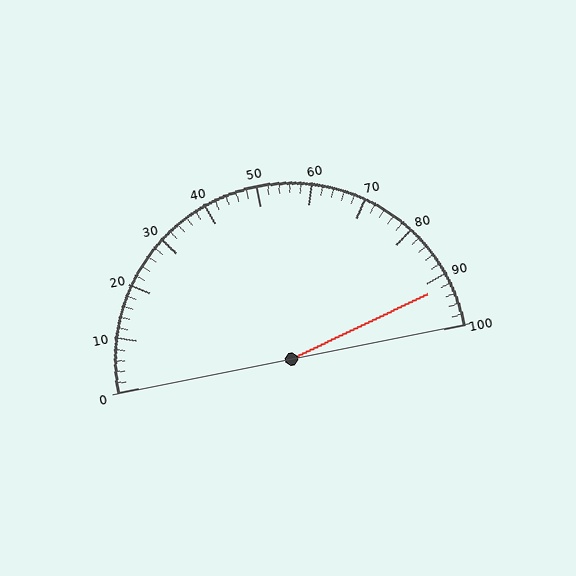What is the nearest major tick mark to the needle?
The nearest major tick mark is 90.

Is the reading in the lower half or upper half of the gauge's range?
The reading is in the upper half of the range (0 to 100).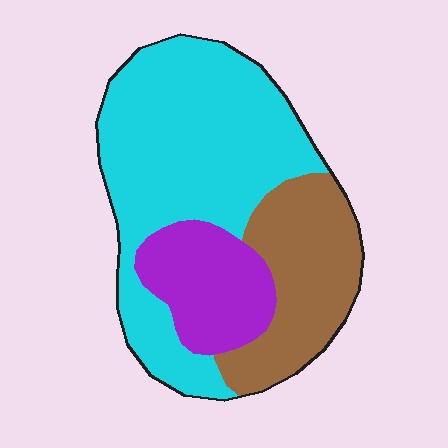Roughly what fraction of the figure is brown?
Brown covers roughly 25% of the figure.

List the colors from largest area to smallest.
From largest to smallest: cyan, brown, purple.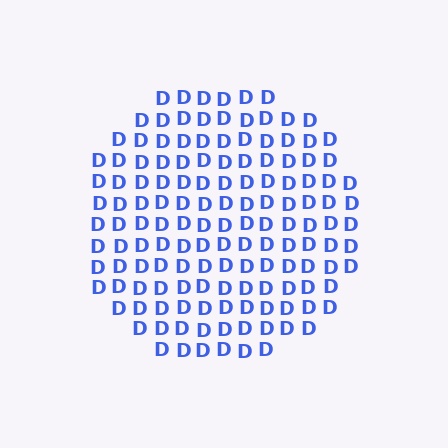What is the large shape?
The large shape is a circle.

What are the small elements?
The small elements are letter D's.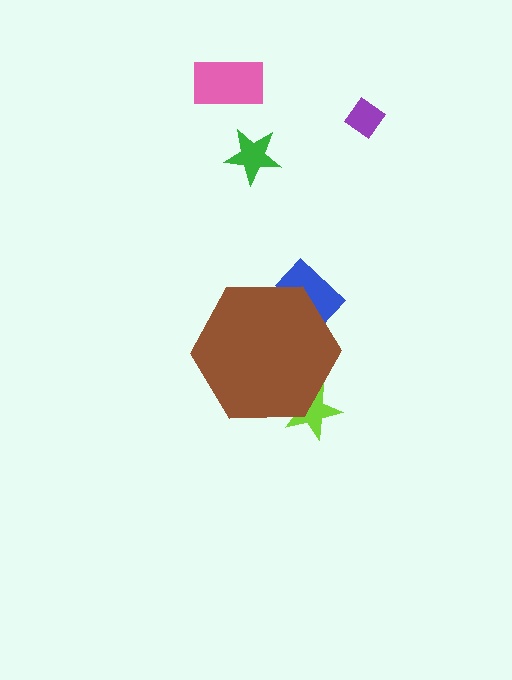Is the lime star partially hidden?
Yes, the lime star is partially hidden behind the brown hexagon.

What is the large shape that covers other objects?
A brown hexagon.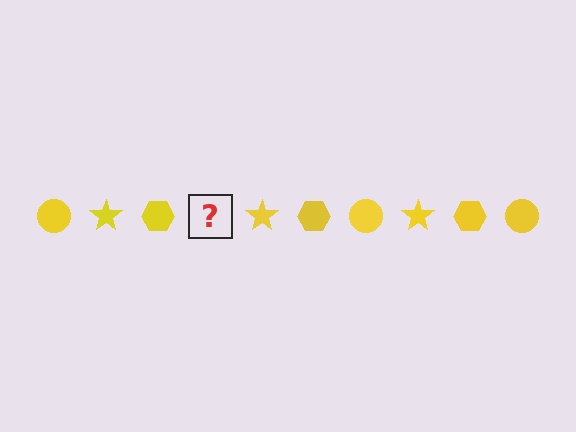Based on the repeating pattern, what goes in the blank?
The blank should be a yellow circle.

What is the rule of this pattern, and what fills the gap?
The rule is that the pattern cycles through circle, star, hexagon shapes in yellow. The gap should be filled with a yellow circle.